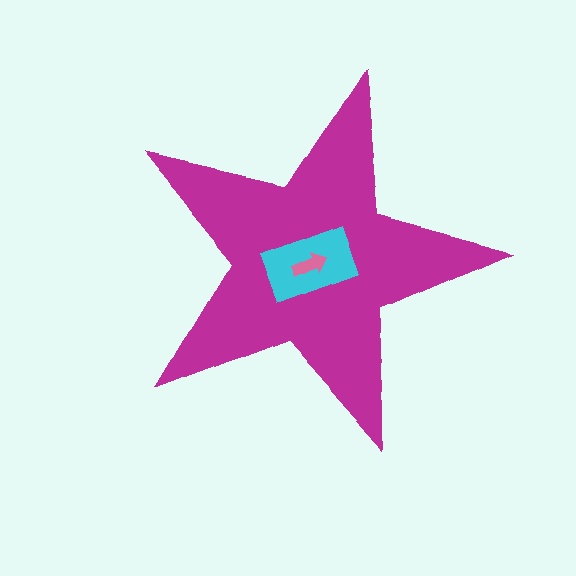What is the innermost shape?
The pink arrow.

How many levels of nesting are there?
3.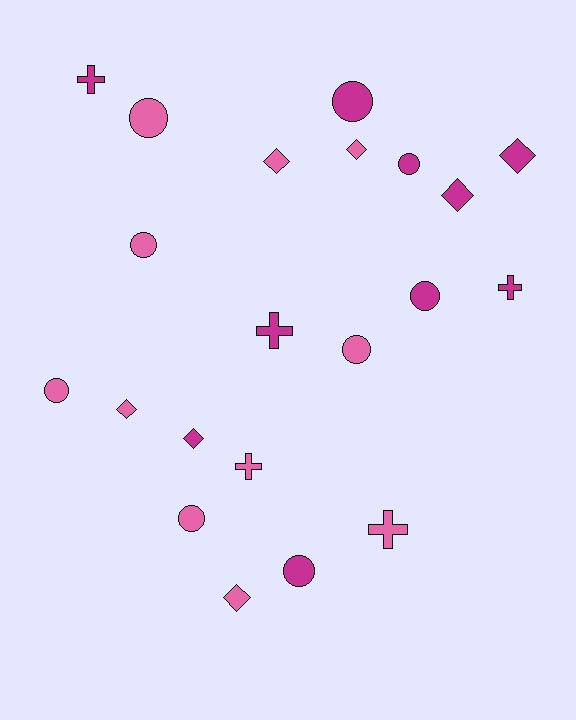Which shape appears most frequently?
Circle, with 9 objects.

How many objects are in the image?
There are 21 objects.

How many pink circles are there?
There are 5 pink circles.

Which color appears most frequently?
Pink, with 11 objects.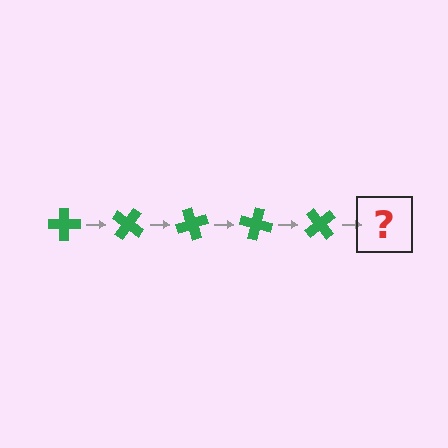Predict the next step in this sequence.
The next step is a green cross rotated 175 degrees.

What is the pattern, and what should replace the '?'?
The pattern is that the cross rotates 35 degrees each step. The '?' should be a green cross rotated 175 degrees.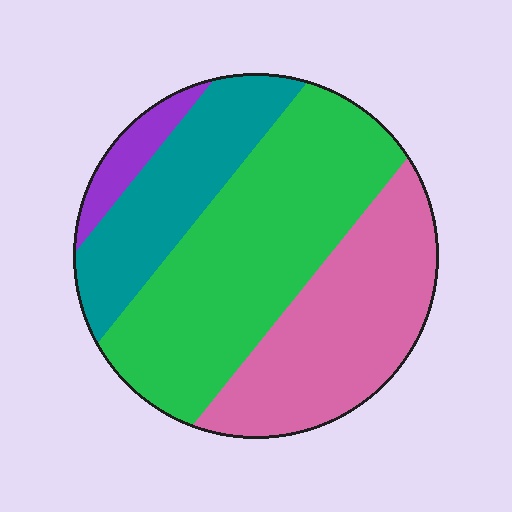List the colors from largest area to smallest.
From largest to smallest: green, pink, teal, purple.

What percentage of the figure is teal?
Teal covers about 20% of the figure.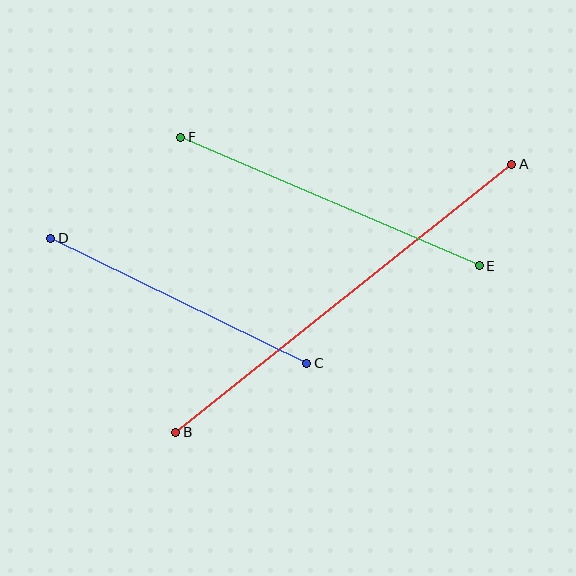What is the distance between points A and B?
The distance is approximately 430 pixels.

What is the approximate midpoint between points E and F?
The midpoint is at approximately (330, 202) pixels.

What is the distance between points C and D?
The distance is approximately 285 pixels.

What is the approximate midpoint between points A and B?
The midpoint is at approximately (344, 298) pixels.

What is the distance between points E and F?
The distance is approximately 325 pixels.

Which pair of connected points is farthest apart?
Points A and B are farthest apart.